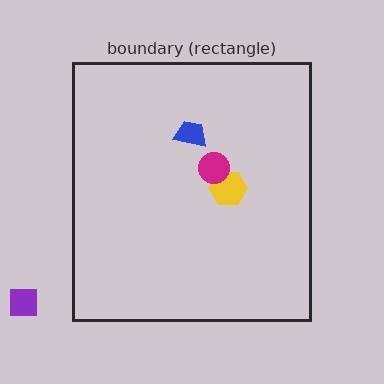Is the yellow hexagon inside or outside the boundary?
Inside.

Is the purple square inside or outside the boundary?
Outside.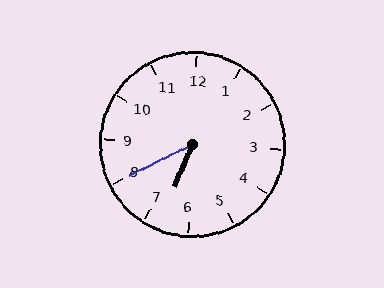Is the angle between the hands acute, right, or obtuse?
It is acute.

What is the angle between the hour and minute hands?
Approximately 40 degrees.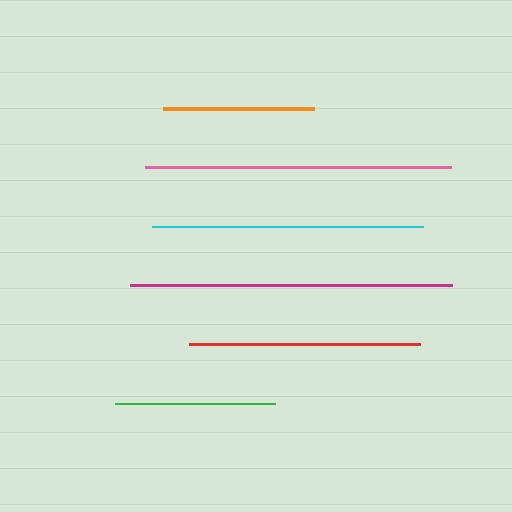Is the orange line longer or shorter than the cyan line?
The cyan line is longer than the orange line.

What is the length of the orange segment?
The orange segment is approximately 150 pixels long.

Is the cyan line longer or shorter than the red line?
The cyan line is longer than the red line.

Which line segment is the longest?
The magenta line is the longest at approximately 322 pixels.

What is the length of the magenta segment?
The magenta segment is approximately 322 pixels long.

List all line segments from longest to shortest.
From longest to shortest: magenta, pink, cyan, red, green, orange.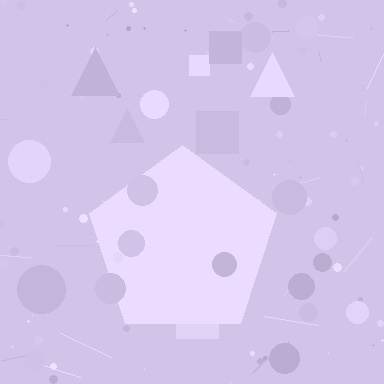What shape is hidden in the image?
A pentagon is hidden in the image.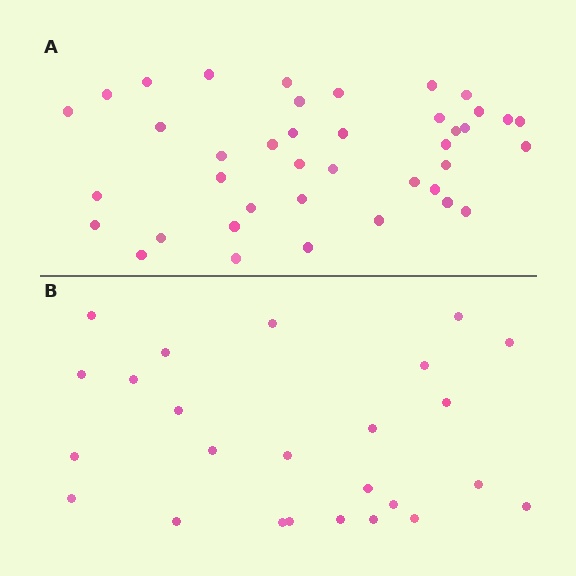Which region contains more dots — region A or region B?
Region A (the top region) has more dots.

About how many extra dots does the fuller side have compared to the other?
Region A has approximately 15 more dots than region B.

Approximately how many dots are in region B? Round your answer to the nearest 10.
About 20 dots. (The exact count is 25, which rounds to 20.)